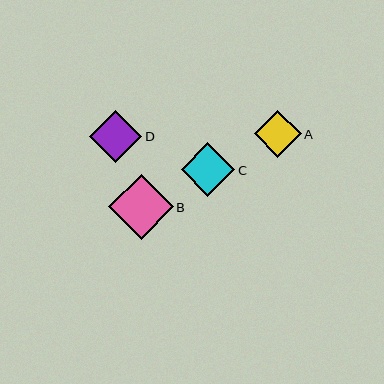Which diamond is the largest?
Diamond B is the largest with a size of approximately 65 pixels.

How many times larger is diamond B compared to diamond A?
Diamond B is approximately 1.4 times the size of diamond A.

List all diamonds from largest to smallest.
From largest to smallest: B, C, D, A.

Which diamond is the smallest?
Diamond A is the smallest with a size of approximately 47 pixels.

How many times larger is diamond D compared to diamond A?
Diamond D is approximately 1.1 times the size of diamond A.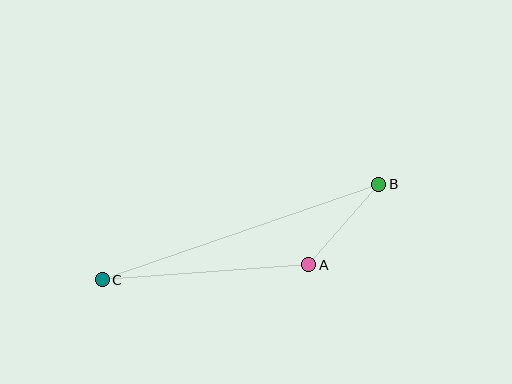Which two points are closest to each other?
Points A and B are closest to each other.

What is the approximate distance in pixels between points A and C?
The distance between A and C is approximately 207 pixels.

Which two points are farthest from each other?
Points B and C are farthest from each other.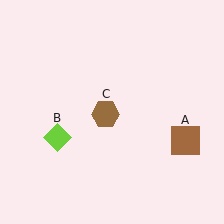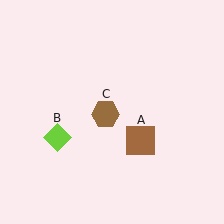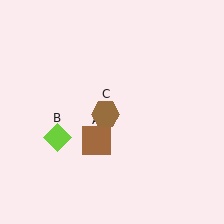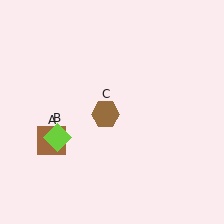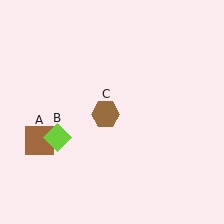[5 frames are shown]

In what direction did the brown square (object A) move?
The brown square (object A) moved left.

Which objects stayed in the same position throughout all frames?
Lime diamond (object B) and brown hexagon (object C) remained stationary.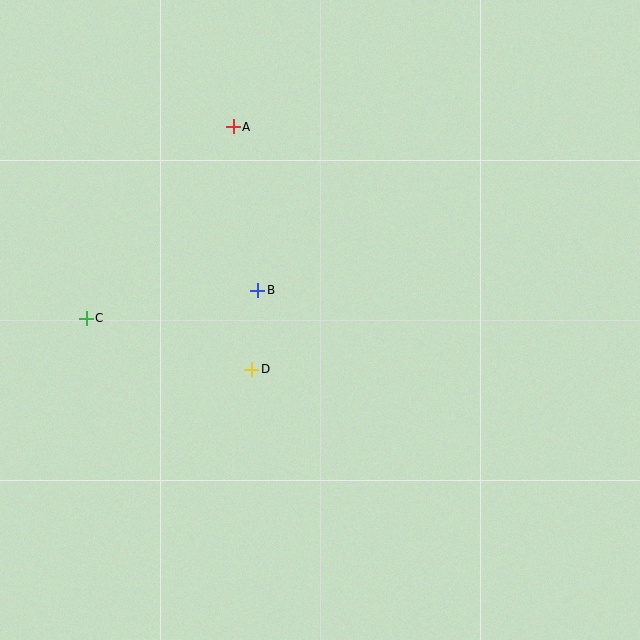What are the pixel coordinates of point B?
Point B is at (258, 290).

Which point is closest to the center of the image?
Point B at (258, 290) is closest to the center.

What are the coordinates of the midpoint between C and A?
The midpoint between C and A is at (160, 223).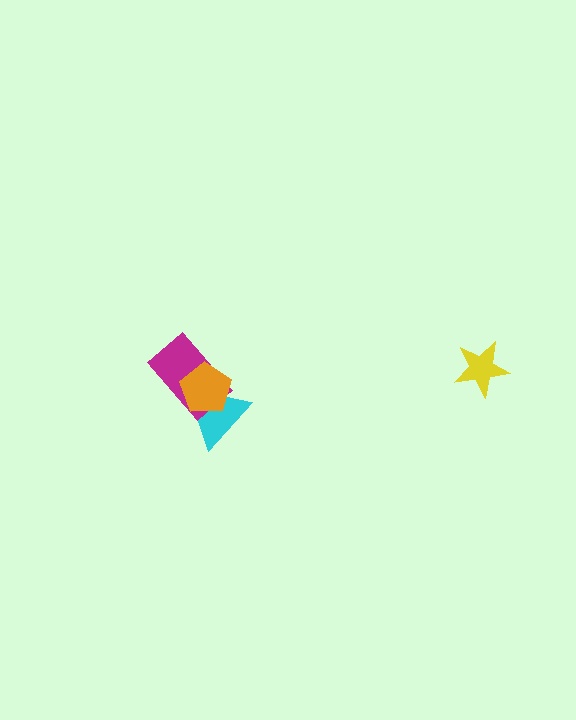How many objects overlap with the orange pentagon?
2 objects overlap with the orange pentagon.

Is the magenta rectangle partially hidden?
Yes, it is partially covered by another shape.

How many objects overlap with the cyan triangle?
2 objects overlap with the cyan triangle.